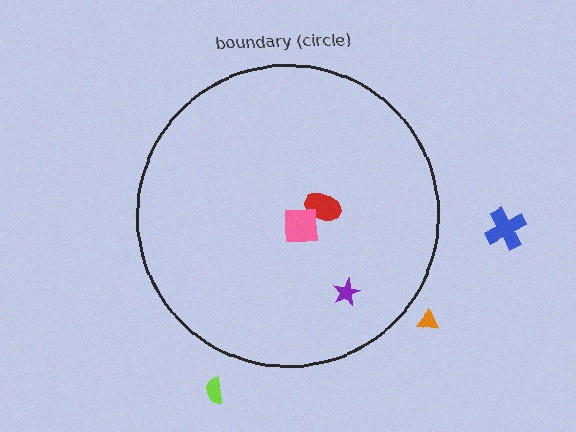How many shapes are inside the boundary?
3 inside, 3 outside.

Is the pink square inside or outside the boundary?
Inside.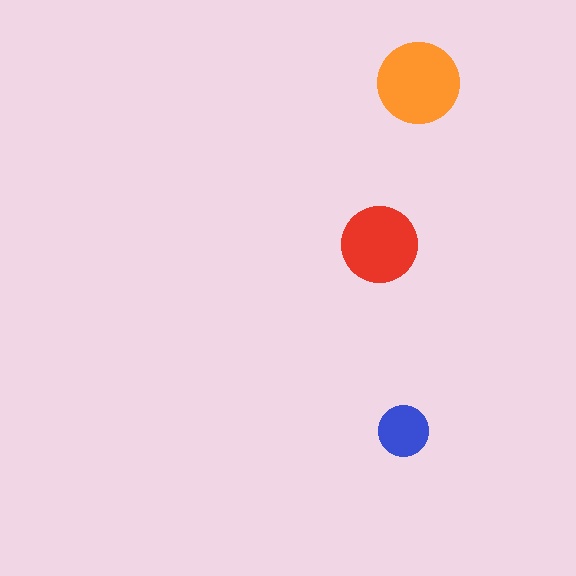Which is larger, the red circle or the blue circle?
The red one.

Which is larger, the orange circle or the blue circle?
The orange one.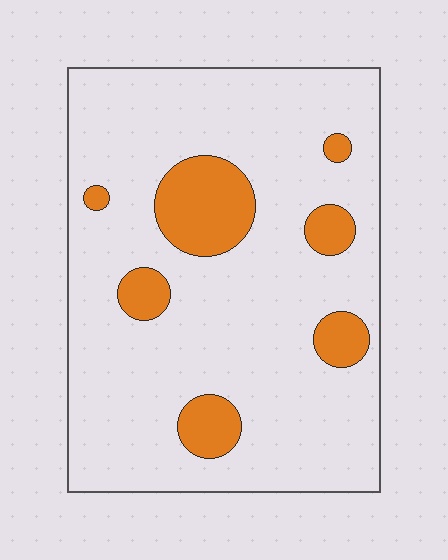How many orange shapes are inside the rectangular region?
7.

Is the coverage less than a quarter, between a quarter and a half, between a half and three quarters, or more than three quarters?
Less than a quarter.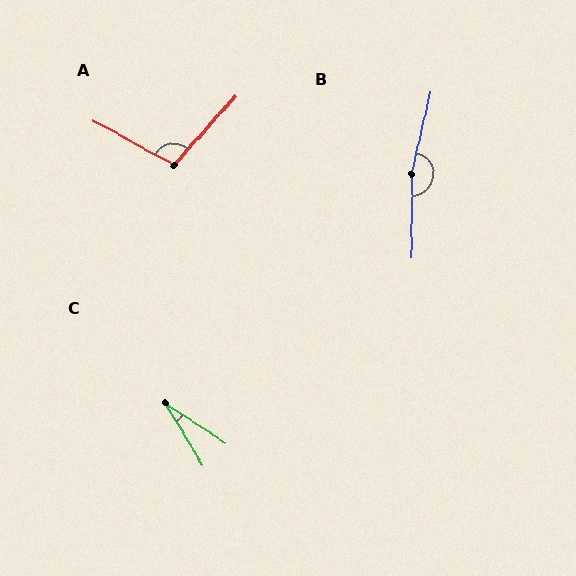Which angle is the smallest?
C, at approximately 26 degrees.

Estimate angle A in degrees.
Approximately 103 degrees.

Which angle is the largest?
B, at approximately 167 degrees.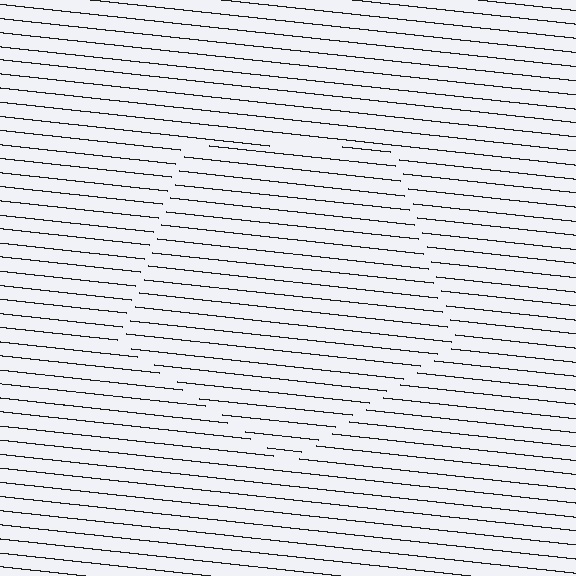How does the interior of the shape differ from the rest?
The interior of the shape contains the same grating, shifted by half a period — the contour is defined by the phase discontinuity where line-ends from the inner and outer gratings abut.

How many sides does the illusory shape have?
5 sides — the line-ends trace a pentagon.